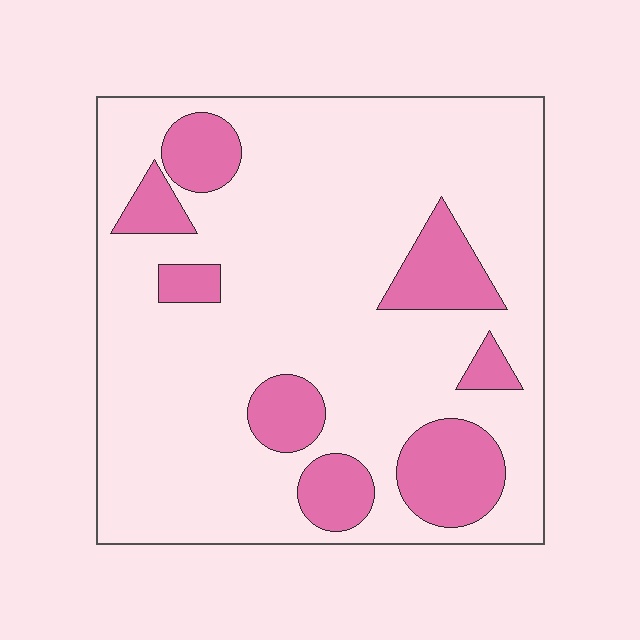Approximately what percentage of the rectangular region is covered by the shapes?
Approximately 20%.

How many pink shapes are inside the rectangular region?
8.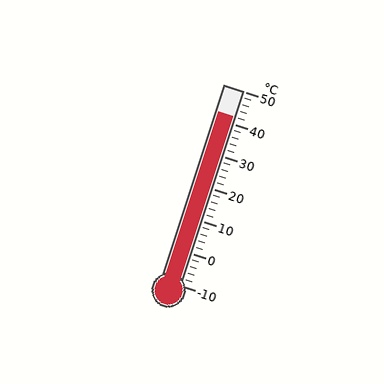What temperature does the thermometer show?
The thermometer shows approximately 42°C.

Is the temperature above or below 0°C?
The temperature is above 0°C.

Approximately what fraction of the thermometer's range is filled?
The thermometer is filled to approximately 85% of its range.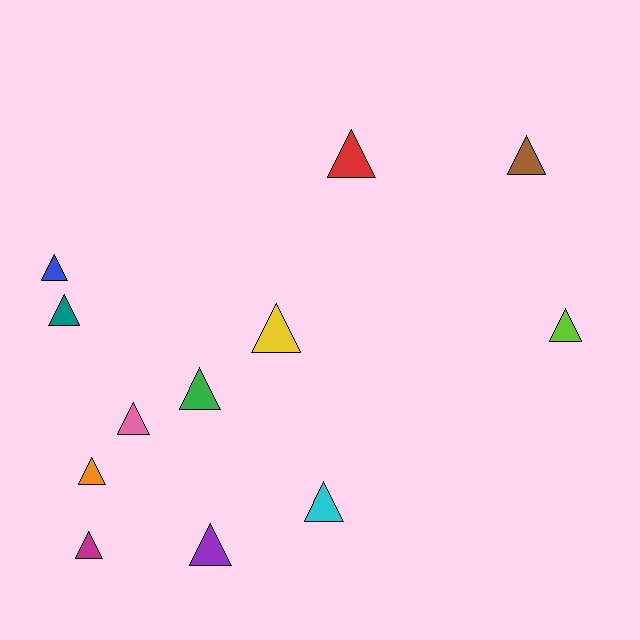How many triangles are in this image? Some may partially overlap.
There are 12 triangles.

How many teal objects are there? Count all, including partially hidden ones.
There is 1 teal object.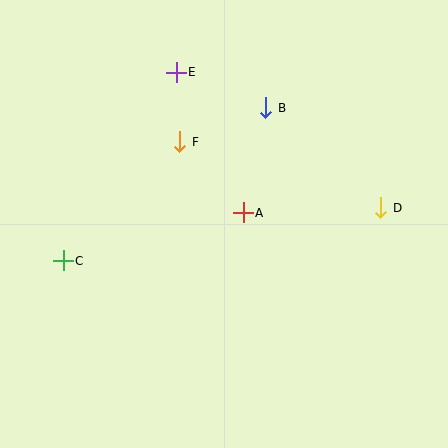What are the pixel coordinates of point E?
Point E is at (176, 72).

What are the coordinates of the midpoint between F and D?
The midpoint between F and D is at (280, 175).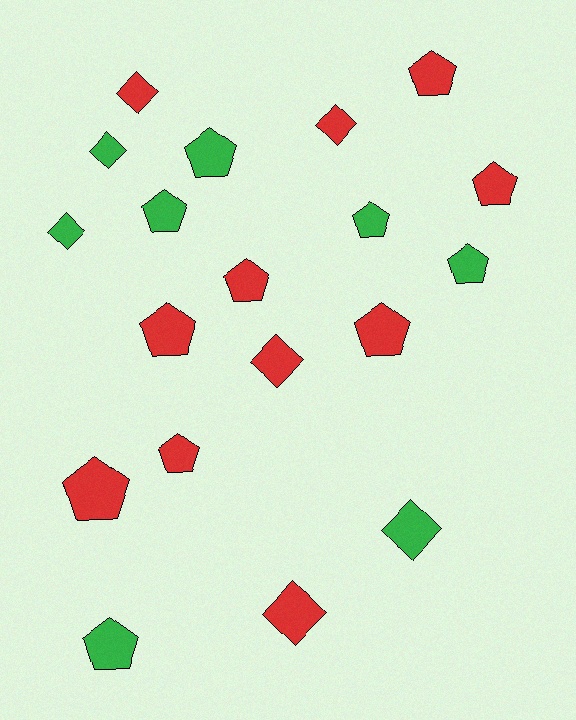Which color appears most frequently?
Red, with 11 objects.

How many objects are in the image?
There are 19 objects.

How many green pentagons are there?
There are 5 green pentagons.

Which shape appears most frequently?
Pentagon, with 12 objects.